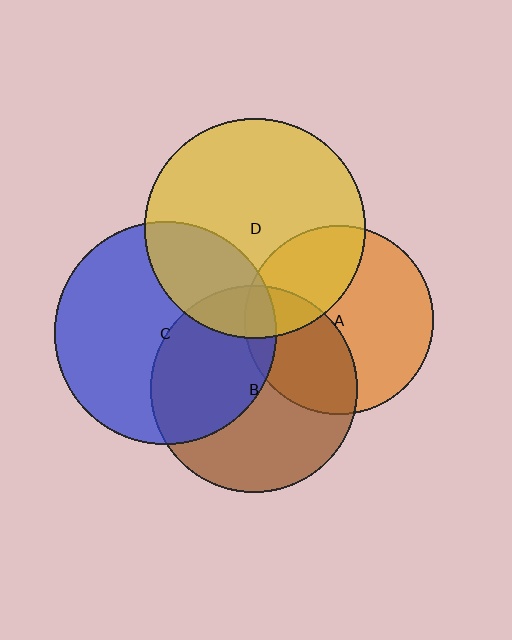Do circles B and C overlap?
Yes.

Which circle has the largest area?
Circle C (blue).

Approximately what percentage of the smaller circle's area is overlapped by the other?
Approximately 45%.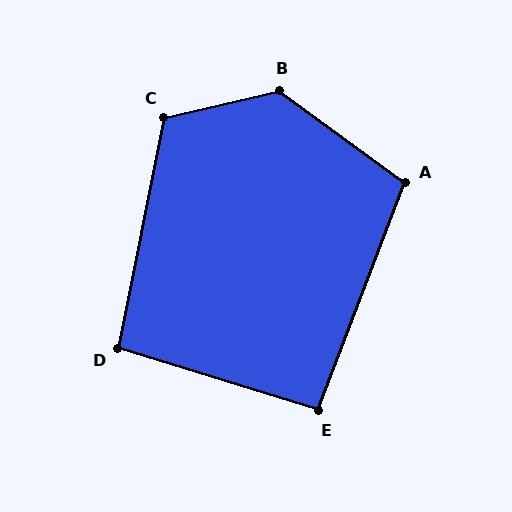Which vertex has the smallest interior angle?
E, at approximately 94 degrees.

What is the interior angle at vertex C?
Approximately 114 degrees (obtuse).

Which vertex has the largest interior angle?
B, at approximately 131 degrees.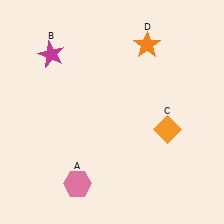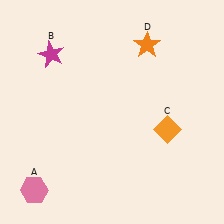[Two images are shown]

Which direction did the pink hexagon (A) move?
The pink hexagon (A) moved left.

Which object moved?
The pink hexagon (A) moved left.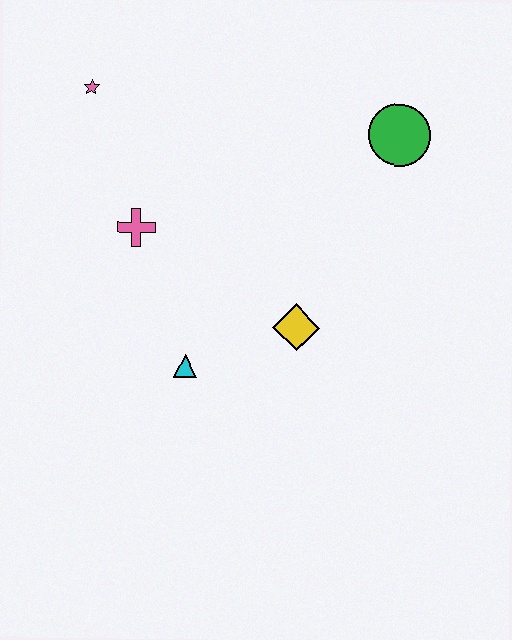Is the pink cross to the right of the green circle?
No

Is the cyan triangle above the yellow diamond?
No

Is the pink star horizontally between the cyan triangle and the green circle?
No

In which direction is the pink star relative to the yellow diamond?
The pink star is above the yellow diamond.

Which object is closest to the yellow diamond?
The cyan triangle is closest to the yellow diamond.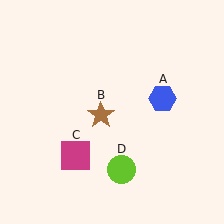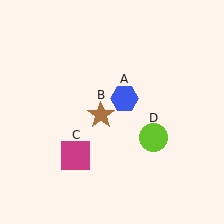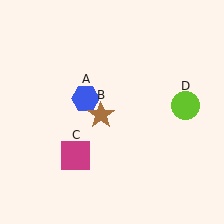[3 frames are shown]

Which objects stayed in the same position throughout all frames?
Brown star (object B) and magenta square (object C) remained stationary.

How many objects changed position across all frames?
2 objects changed position: blue hexagon (object A), lime circle (object D).